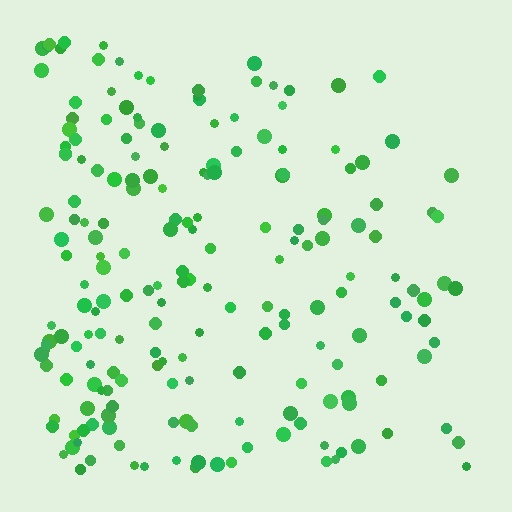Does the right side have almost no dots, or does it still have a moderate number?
Still a moderate number, just noticeably fewer than the left.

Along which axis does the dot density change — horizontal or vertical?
Horizontal.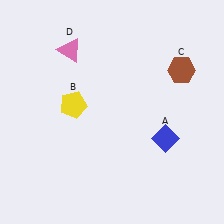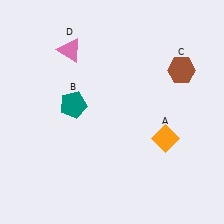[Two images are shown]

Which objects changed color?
A changed from blue to orange. B changed from yellow to teal.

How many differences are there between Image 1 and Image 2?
There are 2 differences between the two images.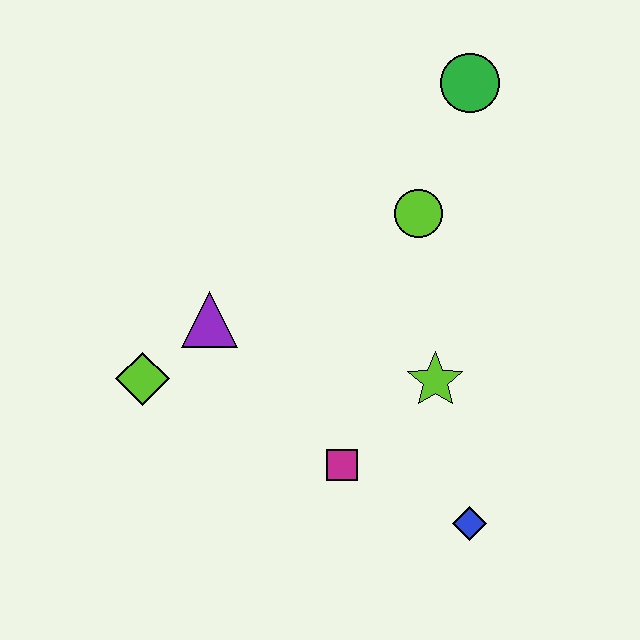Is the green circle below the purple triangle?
No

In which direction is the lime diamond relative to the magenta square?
The lime diamond is to the left of the magenta square.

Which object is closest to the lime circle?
The green circle is closest to the lime circle.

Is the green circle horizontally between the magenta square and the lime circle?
No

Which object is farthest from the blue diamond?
The green circle is farthest from the blue diamond.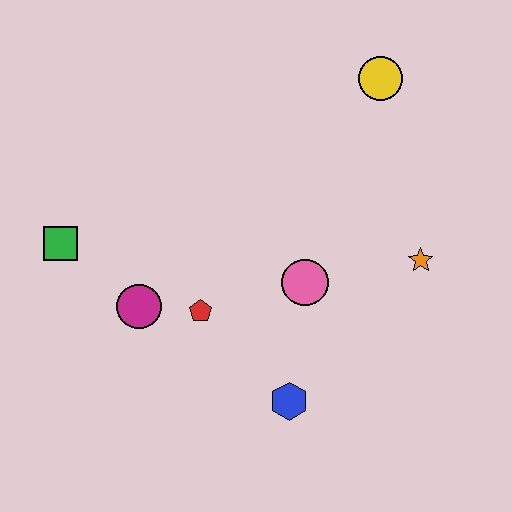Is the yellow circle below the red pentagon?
No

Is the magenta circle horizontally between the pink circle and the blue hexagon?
No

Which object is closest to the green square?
The magenta circle is closest to the green square.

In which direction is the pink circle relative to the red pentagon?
The pink circle is to the right of the red pentagon.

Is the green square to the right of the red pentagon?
No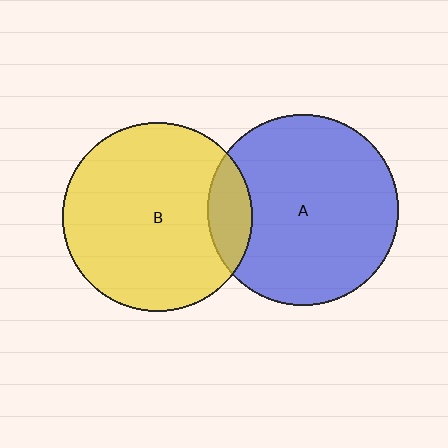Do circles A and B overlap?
Yes.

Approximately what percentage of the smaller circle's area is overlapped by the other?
Approximately 15%.